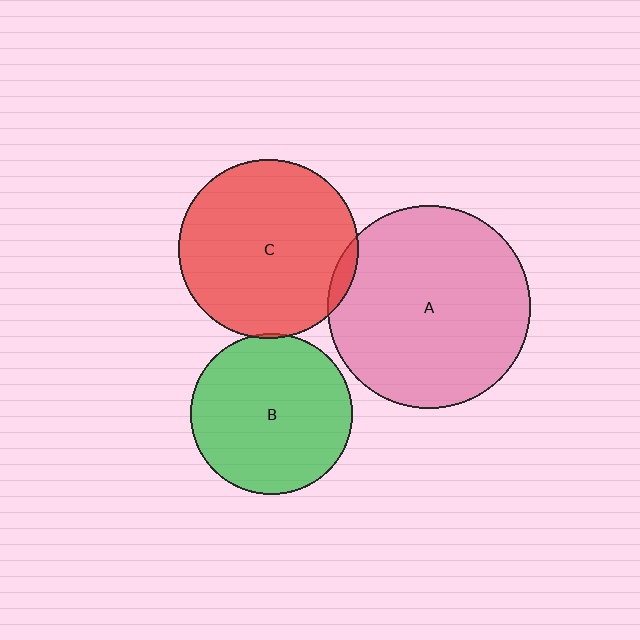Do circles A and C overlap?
Yes.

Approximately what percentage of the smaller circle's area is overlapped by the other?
Approximately 5%.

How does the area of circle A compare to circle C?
Approximately 1.3 times.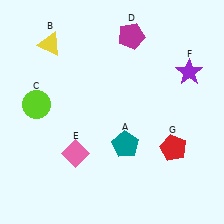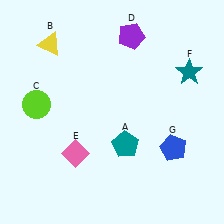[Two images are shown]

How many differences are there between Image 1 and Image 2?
There are 3 differences between the two images.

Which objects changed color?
D changed from magenta to purple. F changed from purple to teal. G changed from red to blue.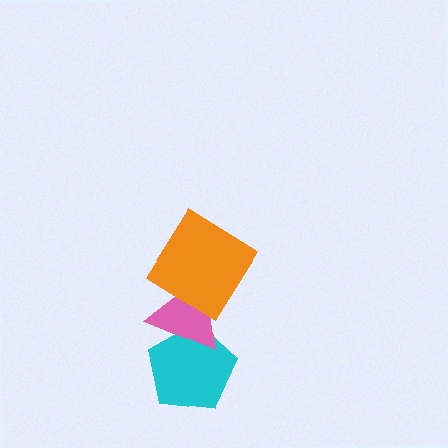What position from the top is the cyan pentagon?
The cyan pentagon is 3rd from the top.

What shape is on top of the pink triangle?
The orange diamond is on top of the pink triangle.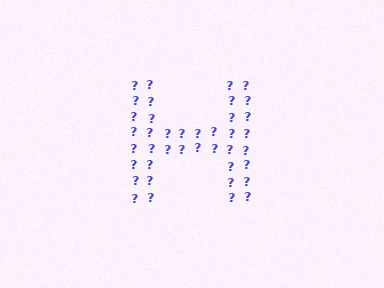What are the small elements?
The small elements are question marks.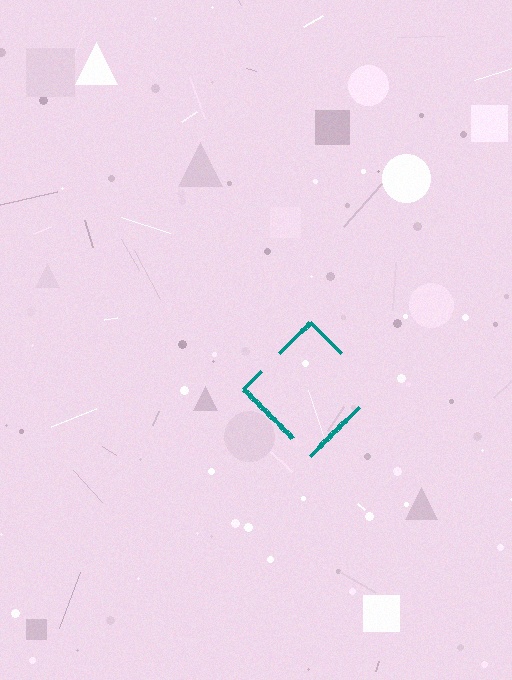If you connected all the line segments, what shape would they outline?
They would outline a diamond.